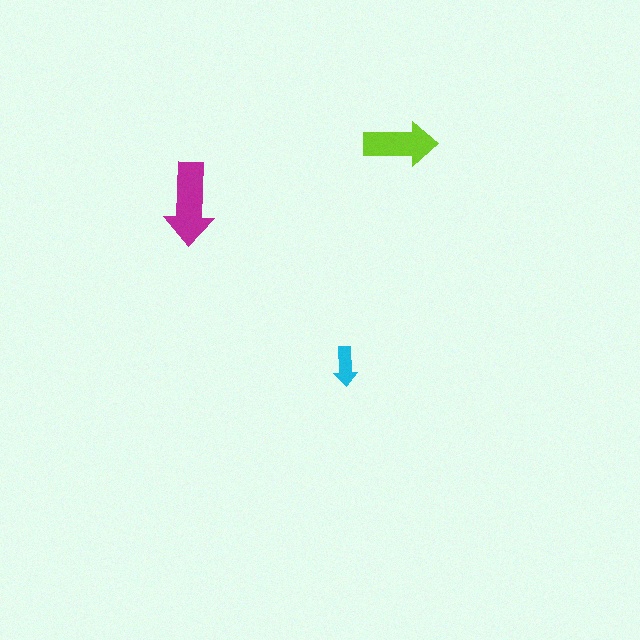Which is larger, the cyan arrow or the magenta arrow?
The magenta one.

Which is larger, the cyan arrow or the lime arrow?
The lime one.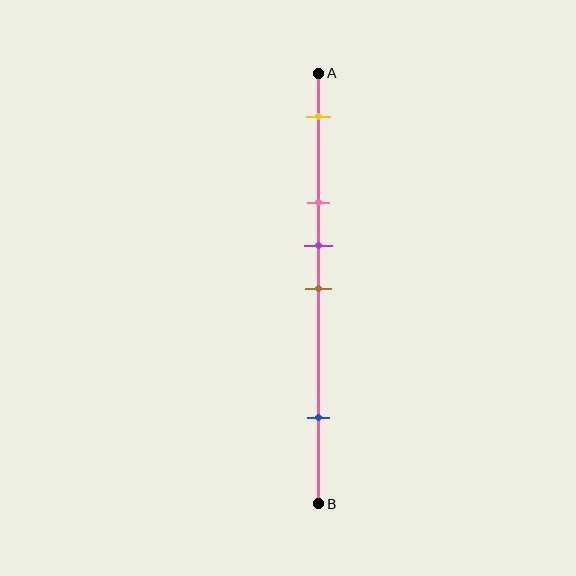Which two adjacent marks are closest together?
The purple and brown marks are the closest adjacent pair.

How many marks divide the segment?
There are 5 marks dividing the segment.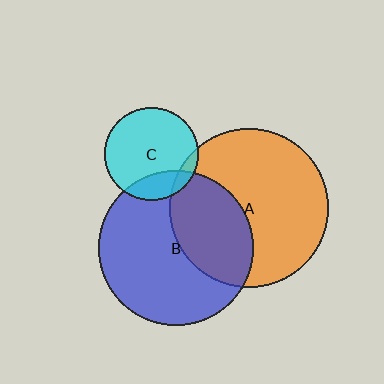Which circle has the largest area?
Circle A (orange).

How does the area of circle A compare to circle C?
Approximately 2.9 times.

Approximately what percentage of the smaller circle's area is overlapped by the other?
Approximately 20%.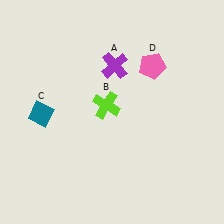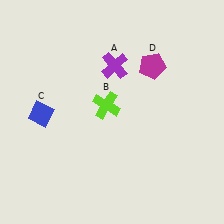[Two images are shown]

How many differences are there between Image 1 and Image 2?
There are 2 differences between the two images.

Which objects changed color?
C changed from teal to blue. D changed from pink to magenta.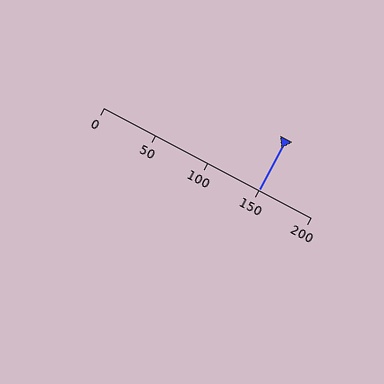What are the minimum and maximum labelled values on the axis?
The axis runs from 0 to 200.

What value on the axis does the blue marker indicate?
The marker indicates approximately 150.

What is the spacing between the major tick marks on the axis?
The major ticks are spaced 50 apart.